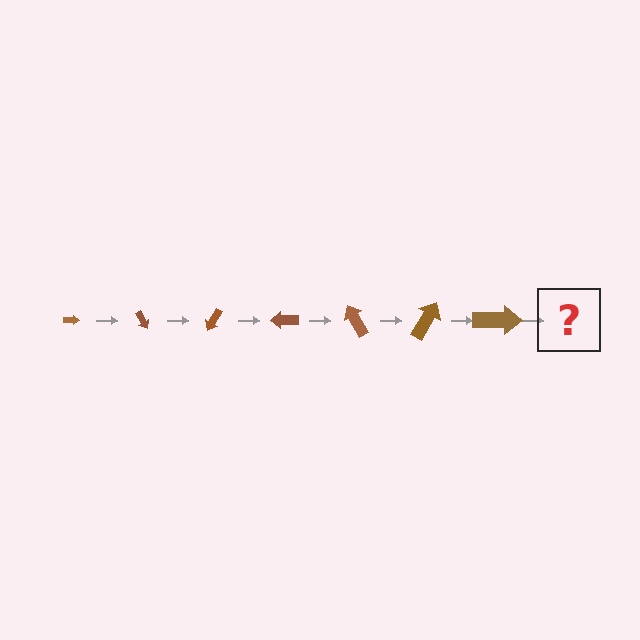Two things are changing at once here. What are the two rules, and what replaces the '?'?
The two rules are that the arrow grows larger each step and it rotates 60 degrees each step. The '?' should be an arrow, larger than the previous one and rotated 420 degrees from the start.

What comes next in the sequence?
The next element should be an arrow, larger than the previous one and rotated 420 degrees from the start.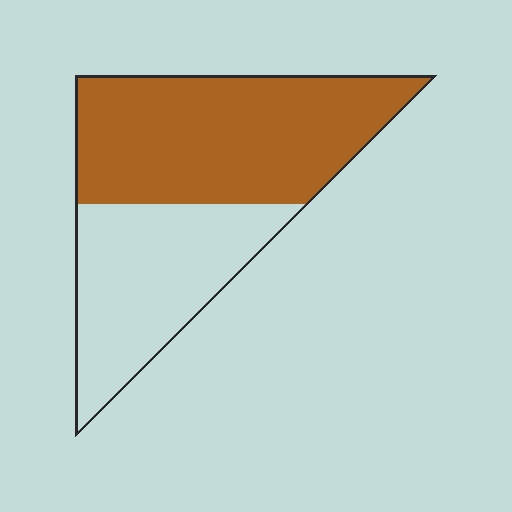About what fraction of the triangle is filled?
About three fifths (3/5).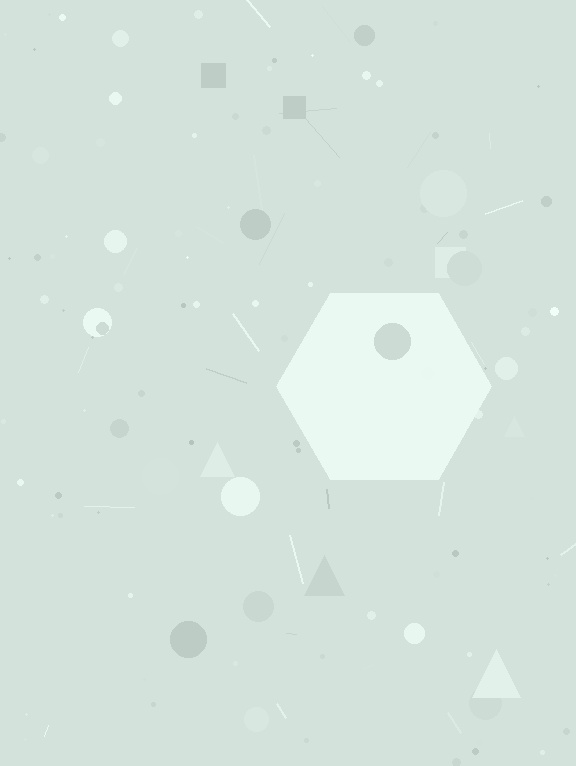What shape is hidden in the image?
A hexagon is hidden in the image.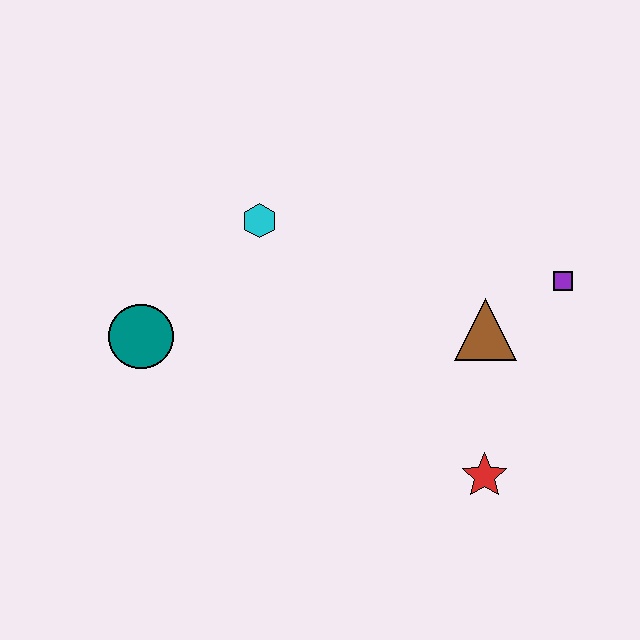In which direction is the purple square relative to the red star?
The purple square is above the red star.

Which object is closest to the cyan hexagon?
The teal circle is closest to the cyan hexagon.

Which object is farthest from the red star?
The teal circle is farthest from the red star.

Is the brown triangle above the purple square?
No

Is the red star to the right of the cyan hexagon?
Yes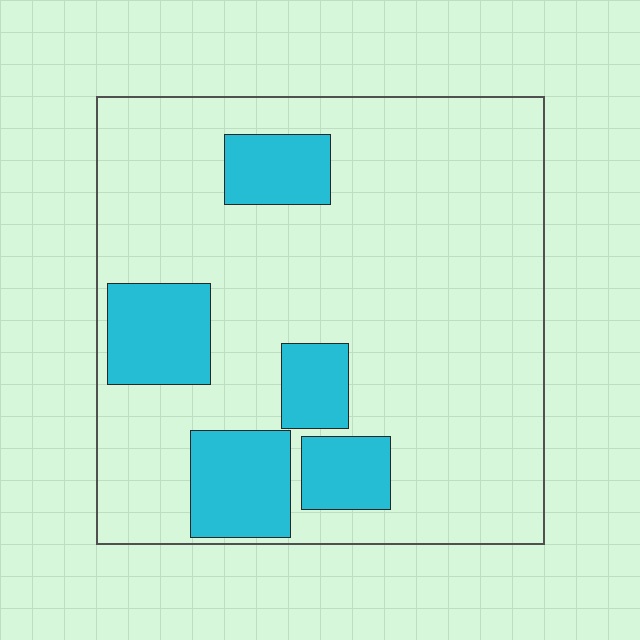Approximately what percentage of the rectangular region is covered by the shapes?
Approximately 20%.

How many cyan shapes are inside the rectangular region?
5.